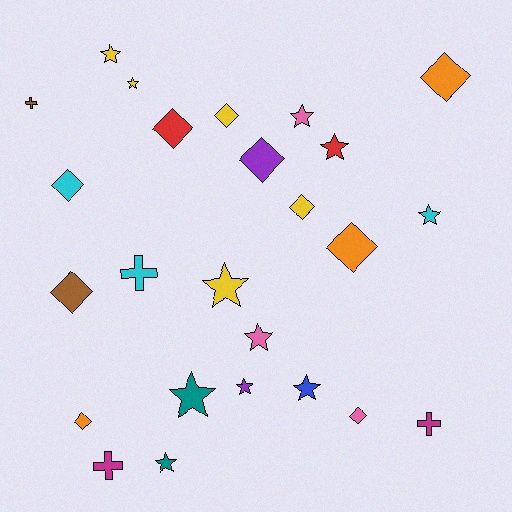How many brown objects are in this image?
There are 2 brown objects.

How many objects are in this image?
There are 25 objects.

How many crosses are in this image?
There are 4 crosses.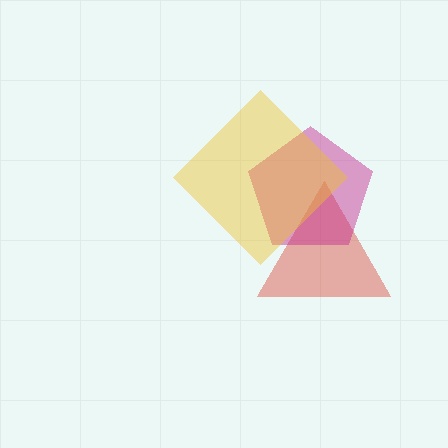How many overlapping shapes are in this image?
There are 3 overlapping shapes in the image.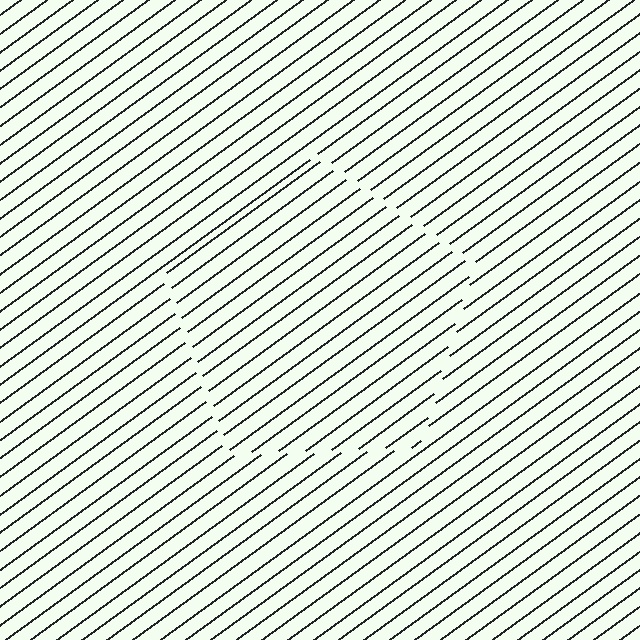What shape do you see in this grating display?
An illusory pentagon. The interior of the shape contains the same grating, shifted by half a period — the contour is defined by the phase discontinuity where line-ends from the inner and outer gratings abut.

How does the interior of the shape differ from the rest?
The interior of the shape contains the same grating, shifted by half a period — the contour is defined by the phase discontinuity where line-ends from the inner and outer gratings abut.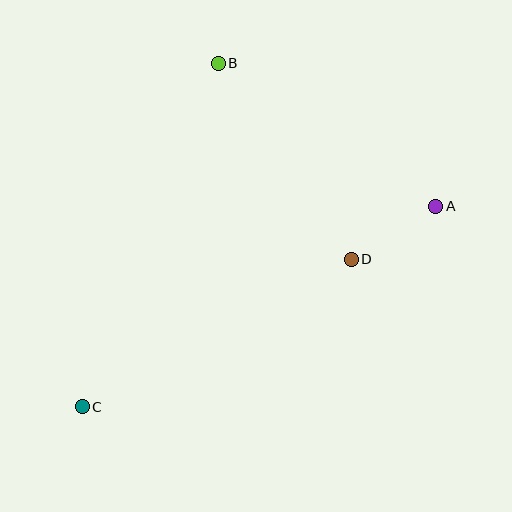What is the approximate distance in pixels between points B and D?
The distance between B and D is approximately 237 pixels.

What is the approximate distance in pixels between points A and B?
The distance between A and B is approximately 260 pixels.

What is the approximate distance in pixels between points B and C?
The distance between B and C is approximately 369 pixels.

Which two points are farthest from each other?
Points A and C are farthest from each other.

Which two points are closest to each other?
Points A and D are closest to each other.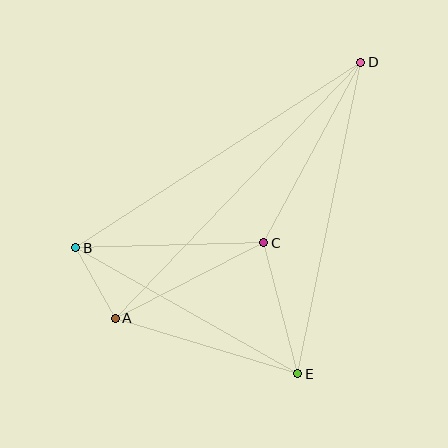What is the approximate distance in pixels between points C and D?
The distance between C and D is approximately 204 pixels.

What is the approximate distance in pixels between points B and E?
The distance between B and E is approximately 255 pixels.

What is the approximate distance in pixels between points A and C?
The distance between A and C is approximately 167 pixels.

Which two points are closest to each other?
Points A and B are closest to each other.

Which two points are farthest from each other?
Points A and D are farthest from each other.